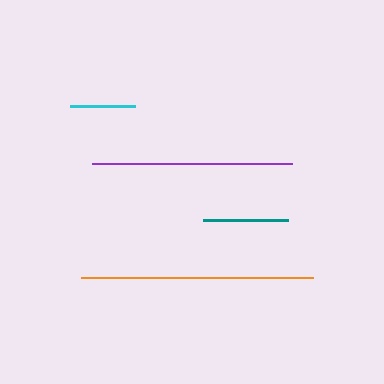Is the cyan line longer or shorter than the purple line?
The purple line is longer than the cyan line.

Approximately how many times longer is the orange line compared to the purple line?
The orange line is approximately 1.2 times the length of the purple line.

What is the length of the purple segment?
The purple segment is approximately 200 pixels long.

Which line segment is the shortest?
The cyan line is the shortest at approximately 65 pixels.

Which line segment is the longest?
The orange line is the longest at approximately 232 pixels.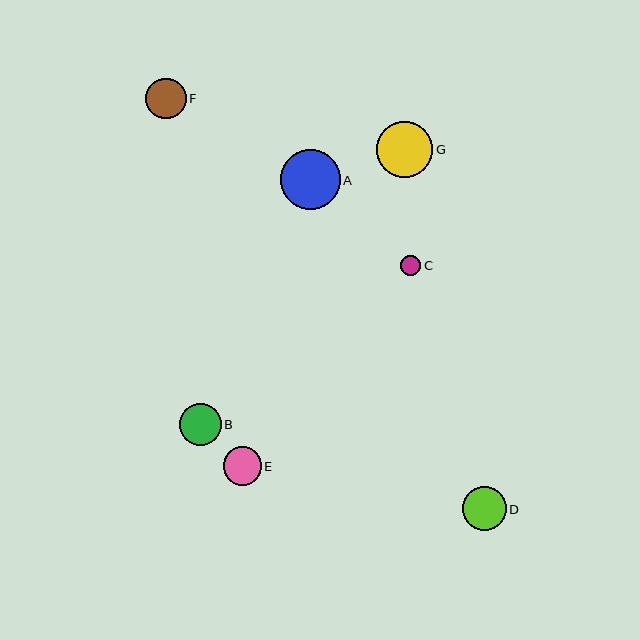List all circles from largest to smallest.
From largest to smallest: A, G, D, B, F, E, C.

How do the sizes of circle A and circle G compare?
Circle A and circle G are approximately the same size.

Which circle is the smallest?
Circle C is the smallest with a size of approximately 21 pixels.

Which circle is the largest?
Circle A is the largest with a size of approximately 60 pixels.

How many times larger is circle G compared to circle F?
Circle G is approximately 1.4 times the size of circle F.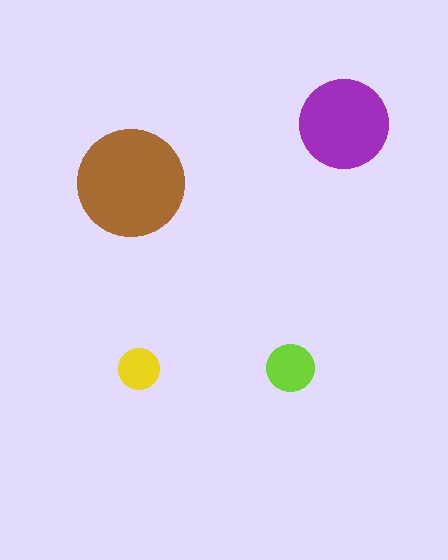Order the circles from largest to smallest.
the brown one, the purple one, the lime one, the yellow one.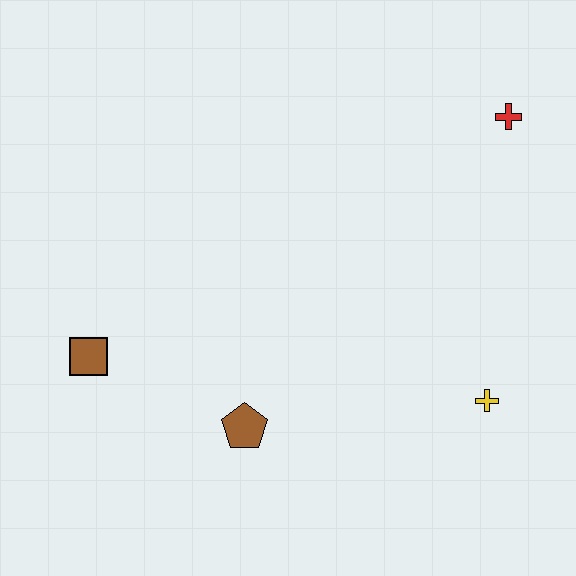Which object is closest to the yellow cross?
The brown pentagon is closest to the yellow cross.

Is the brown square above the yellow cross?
Yes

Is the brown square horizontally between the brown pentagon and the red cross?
No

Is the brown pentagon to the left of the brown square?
No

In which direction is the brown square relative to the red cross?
The brown square is to the left of the red cross.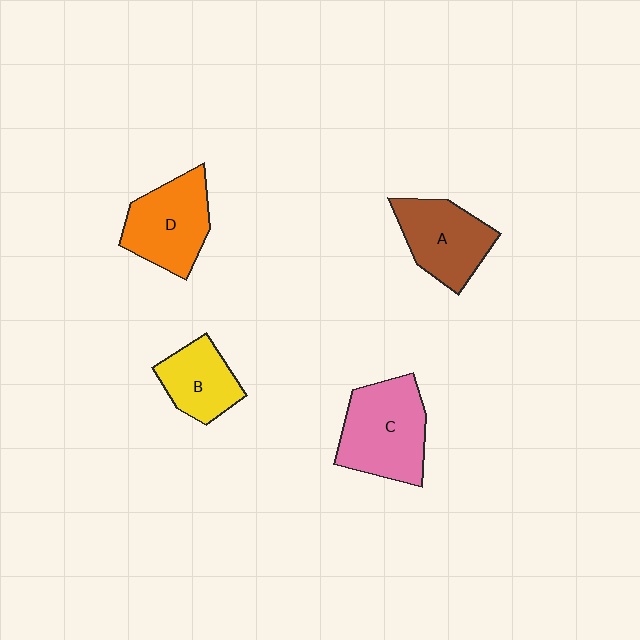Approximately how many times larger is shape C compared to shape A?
Approximately 1.2 times.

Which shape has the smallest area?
Shape B (yellow).